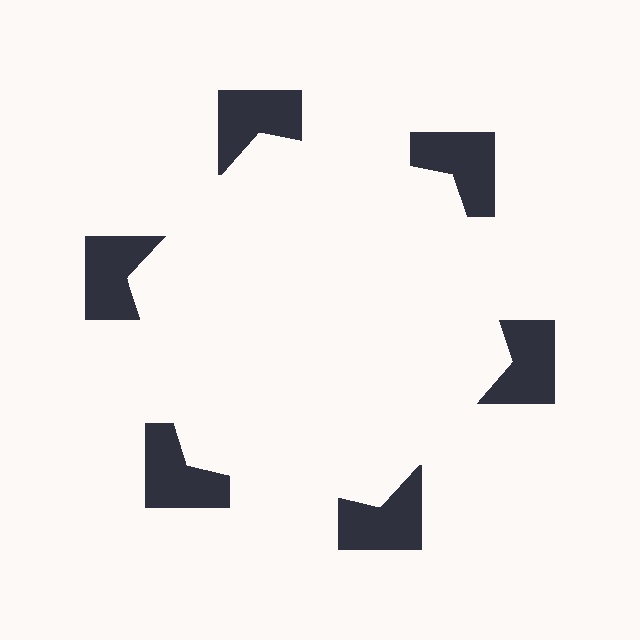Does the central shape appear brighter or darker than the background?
It typically appears slightly brighter than the background, even though no actual brightness change is drawn.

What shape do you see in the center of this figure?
An illusory hexagon — its edges are inferred from the aligned wedge cuts in the notched squares, not physically drawn.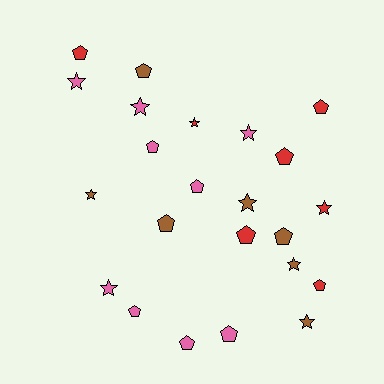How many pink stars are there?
There are 4 pink stars.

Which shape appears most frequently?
Pentagon, with 13 objects.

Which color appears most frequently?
Pink, with 9 objects.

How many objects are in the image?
There are 23 objects.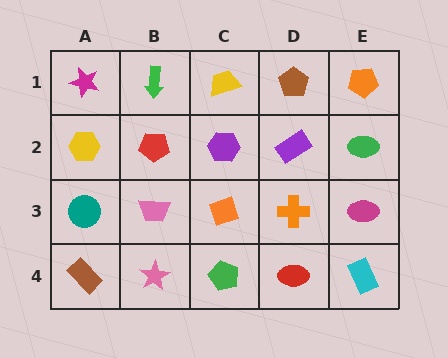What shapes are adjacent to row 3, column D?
A purple rectangle (row 2, column D), a red ellipse (row 4, column D), an orange diamond (row 3, column C), a magenta ellipse (row 3, column E).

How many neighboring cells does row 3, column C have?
4.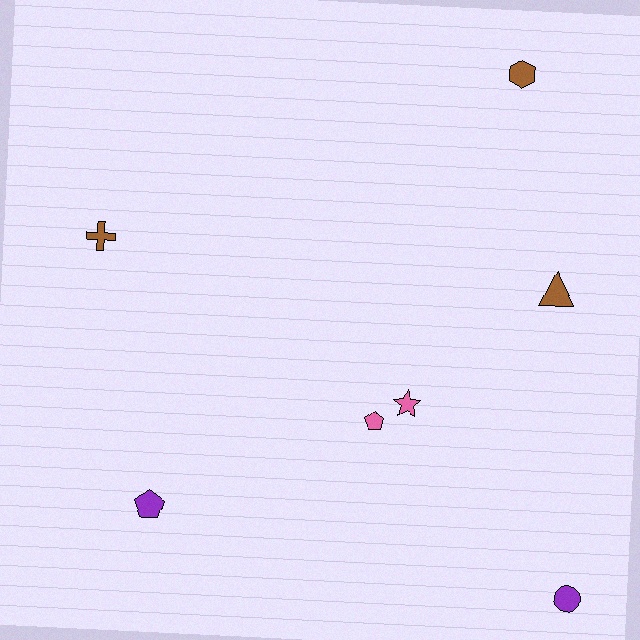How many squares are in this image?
There are no squares.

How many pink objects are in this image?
There are 2 pink objects.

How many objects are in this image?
There are 7 objects.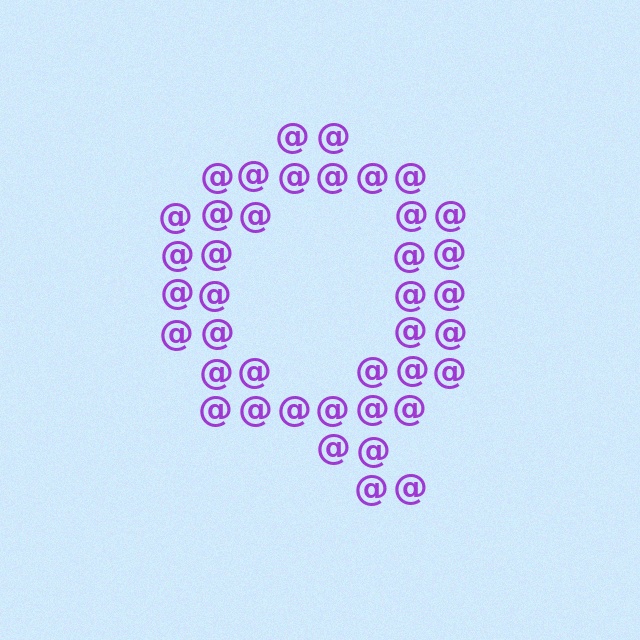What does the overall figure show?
The overall figure shows the letter Q.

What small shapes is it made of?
It is made of small at signs.